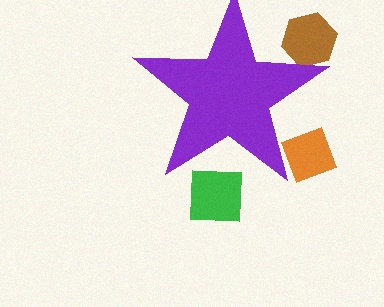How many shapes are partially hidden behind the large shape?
3 shapes are partially hidden.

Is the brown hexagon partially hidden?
Yes, the brown hexagon is partially hidden behind the purple star.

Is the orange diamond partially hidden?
Yes, the orange diamond is partially hidden behind the purple star.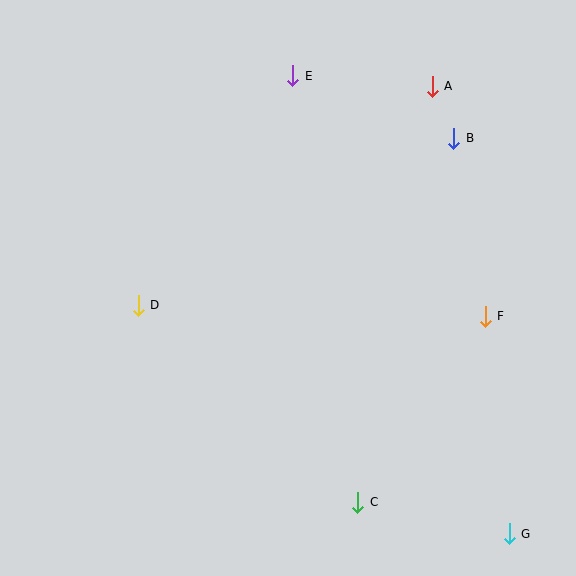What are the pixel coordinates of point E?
Point E is at (293, 76).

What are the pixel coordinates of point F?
Point F is at (485, 316).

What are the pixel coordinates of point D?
Point D is at (138, 305).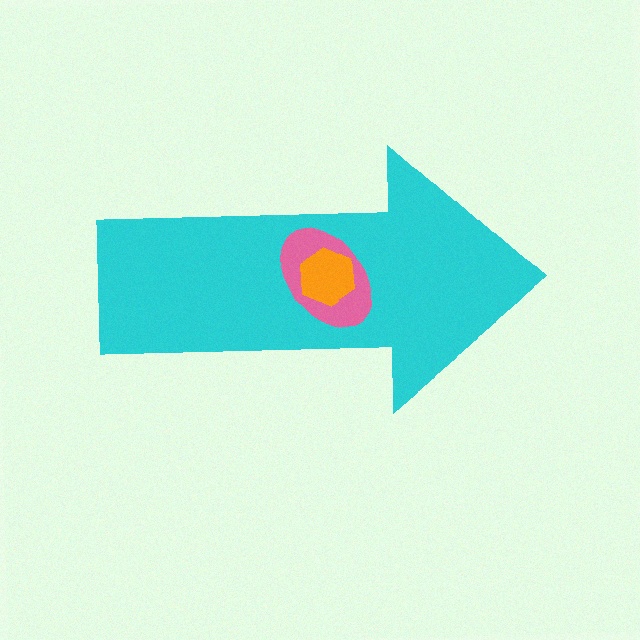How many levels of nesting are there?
3.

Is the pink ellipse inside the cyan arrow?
Yes.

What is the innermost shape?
The orange hexagon.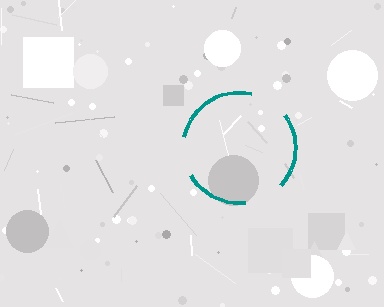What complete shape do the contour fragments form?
The contour fragments form a circle.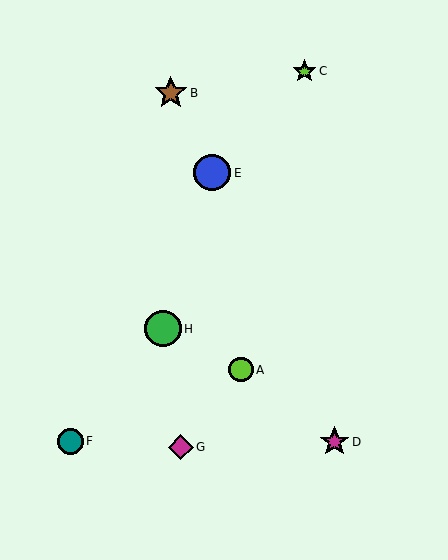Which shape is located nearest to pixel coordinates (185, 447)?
The magenta diamond (labeled G) at (181, 447) is nearest to that location.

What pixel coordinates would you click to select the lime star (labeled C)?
Click at (304, 71) to select the lime star C.